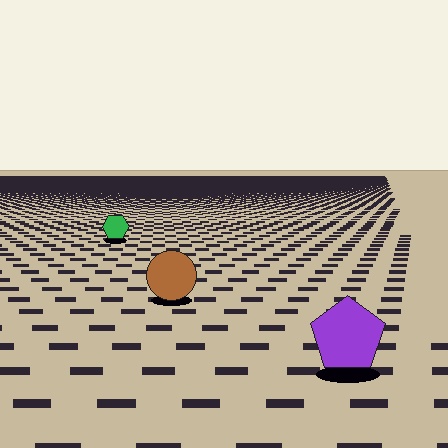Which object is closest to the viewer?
The purple pentagon is closest. The texture marks near it are larger and more spread out.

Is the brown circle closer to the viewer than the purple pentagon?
No. The purple pentagon is closer — you can tell from the texture gradient: the ground texture is coarser near it.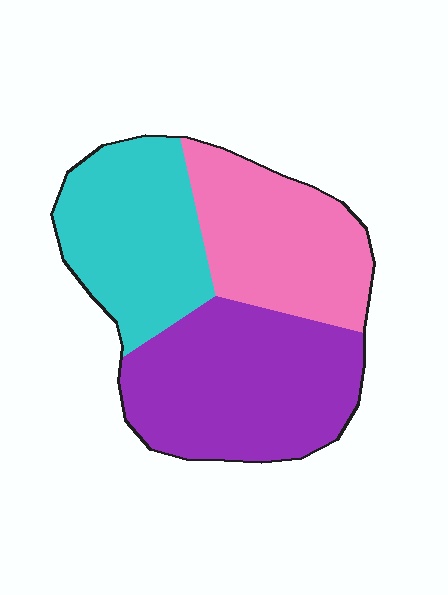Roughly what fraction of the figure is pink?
Pink covers 30% of the figure.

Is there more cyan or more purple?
Purple.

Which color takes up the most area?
Purple, at roughly 40%.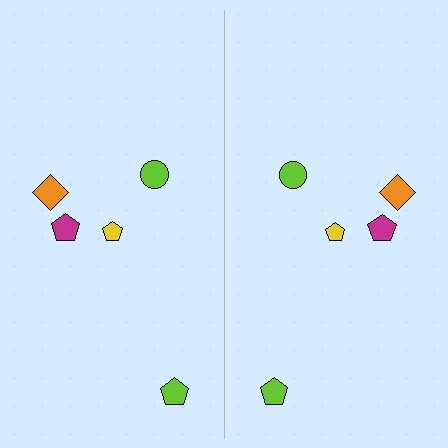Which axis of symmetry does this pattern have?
The pattern has a vertical axis of symmetry running through the center of the image.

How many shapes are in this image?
There are 10 shapes in this image.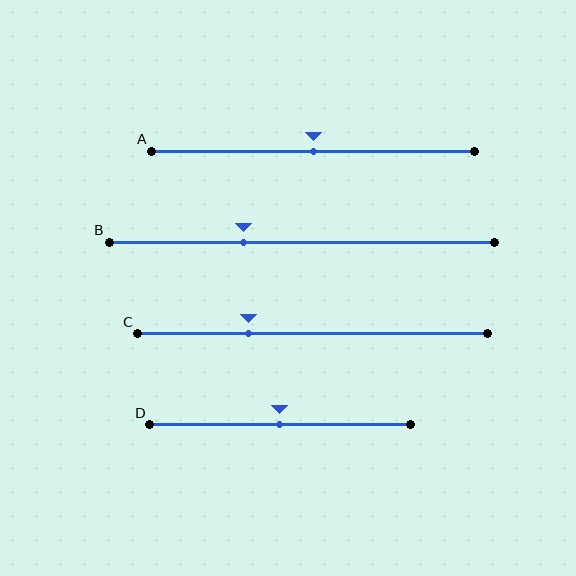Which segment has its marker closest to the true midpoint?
Segment A has its marker closest to the true midpoint.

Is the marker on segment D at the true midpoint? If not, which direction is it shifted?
Yes, the marker on segment D is at the true midpoint.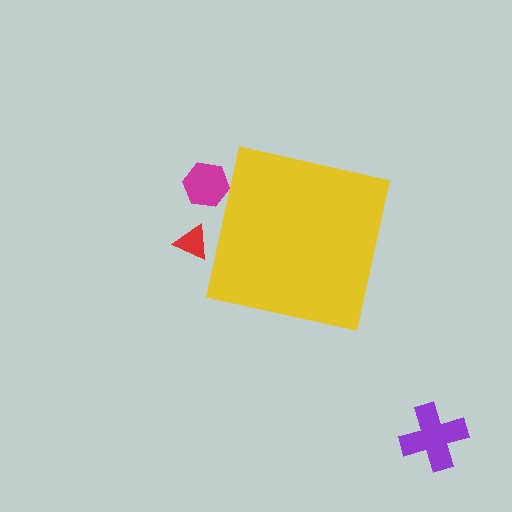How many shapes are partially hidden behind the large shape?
2 shapes are partially hidden.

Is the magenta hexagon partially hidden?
Yes, the magenta hexagon is partially hidden behind the yellow square.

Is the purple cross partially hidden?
No, the purple cross is fully visible.